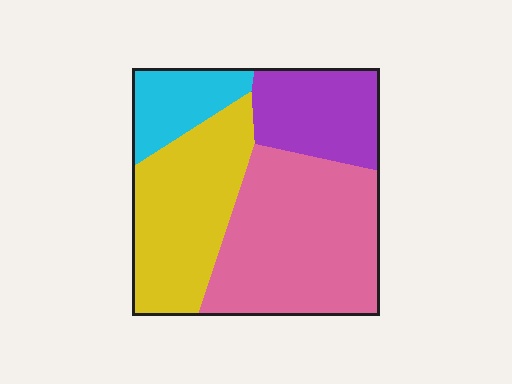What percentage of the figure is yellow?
Yellow takes up about one third (1/3) of the figure.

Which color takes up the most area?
Pink, at roughly 40%.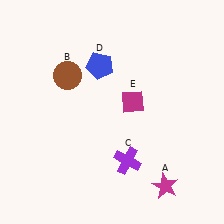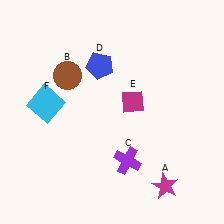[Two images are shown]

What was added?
A cyan square (F) was added in Image 2.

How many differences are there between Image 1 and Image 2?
There is 1 difference between the two images.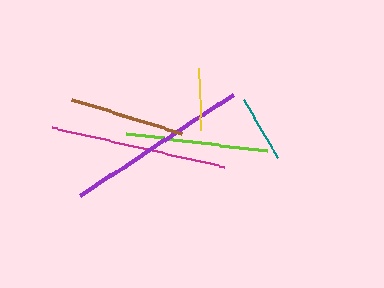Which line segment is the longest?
The purple line is the longest at approximately 183 pixels.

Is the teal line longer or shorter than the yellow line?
The teal line is longer than the yellow line.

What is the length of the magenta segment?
The magenta segment is approximately 176 pixels long.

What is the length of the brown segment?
The brown segment is approximately 116 pixels long.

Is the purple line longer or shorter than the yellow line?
The purple line is longer than the yellow line.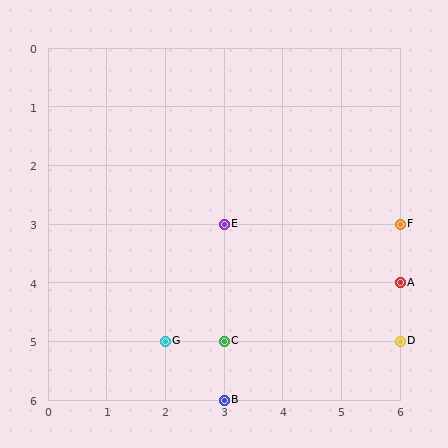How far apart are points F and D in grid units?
Points F and D are 2 rows apart.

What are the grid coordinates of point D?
Point D is at grid coordinates (6, 5).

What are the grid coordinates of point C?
Point C is at grid coordinates (3, 5).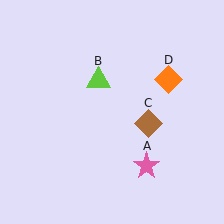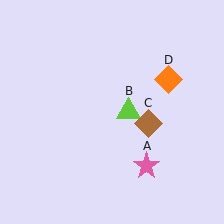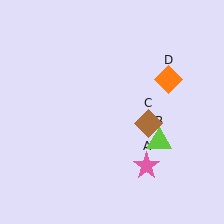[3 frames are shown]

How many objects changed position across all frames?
1 object changed position: lime triangle (object B).